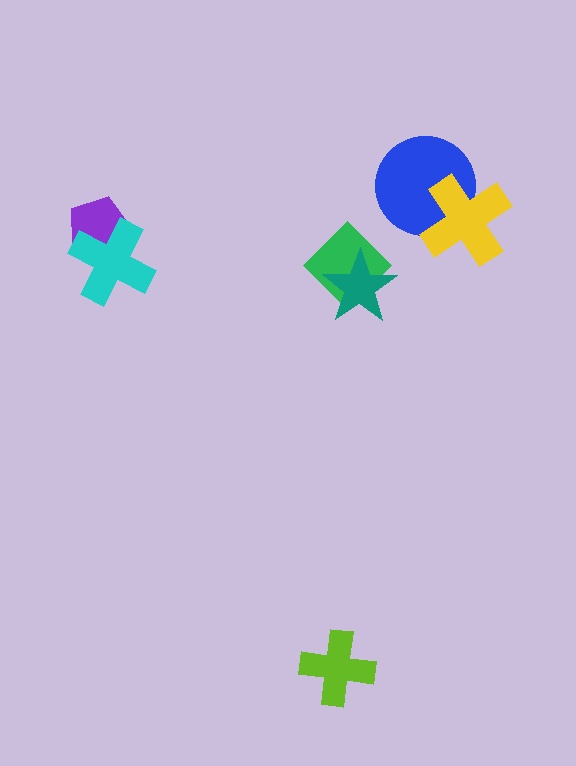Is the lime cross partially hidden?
No, no other shape covers it.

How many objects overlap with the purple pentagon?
1 object overlaps with the purple pentagon.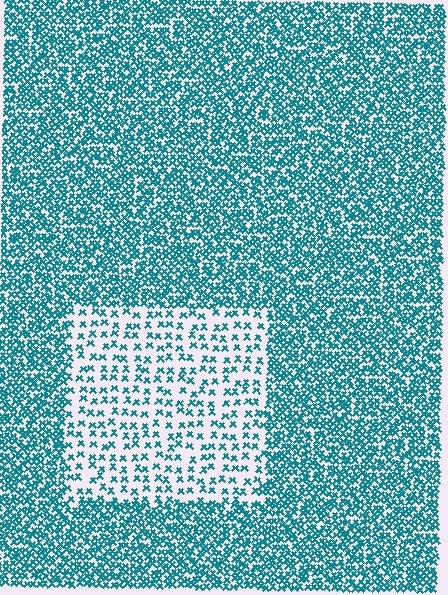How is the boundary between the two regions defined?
The boundary is defined by a change in element density (approximately 2.7x ratio). All elements are the same color, size, and shape.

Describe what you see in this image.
The image contains small teal elements arranged at two different densities. A rectangle-shaped region is visible where the elements are less densely packed than the surrounding area.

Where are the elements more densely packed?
The elements are more densely packed outside the rectangle boundary.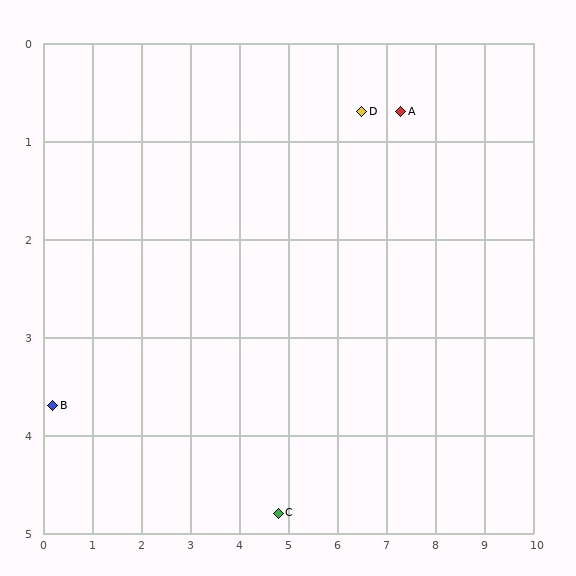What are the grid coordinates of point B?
Point B is at approximately (0.2, 3.7).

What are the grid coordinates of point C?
Point C is at approximately (4.8, 4.8).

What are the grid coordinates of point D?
Point D is at approximately (6.5, 0.7).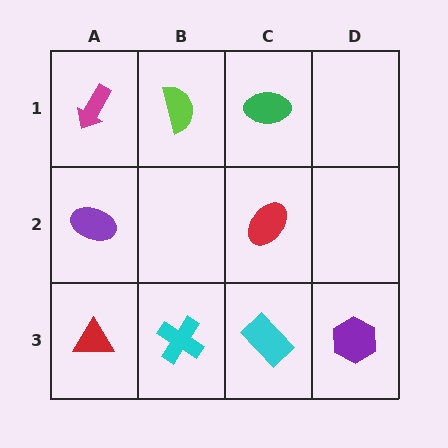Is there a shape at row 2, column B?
No, that cell is empty.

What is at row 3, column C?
A cyan rectangle.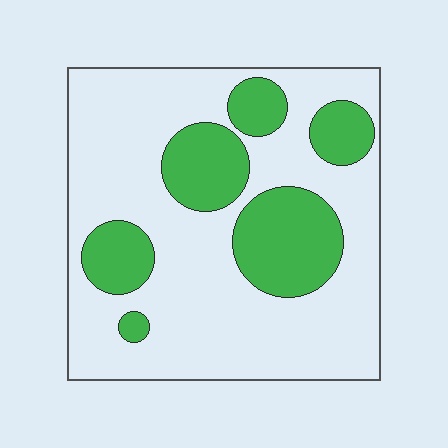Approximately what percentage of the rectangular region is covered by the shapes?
Approximately 30%.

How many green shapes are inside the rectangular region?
6.